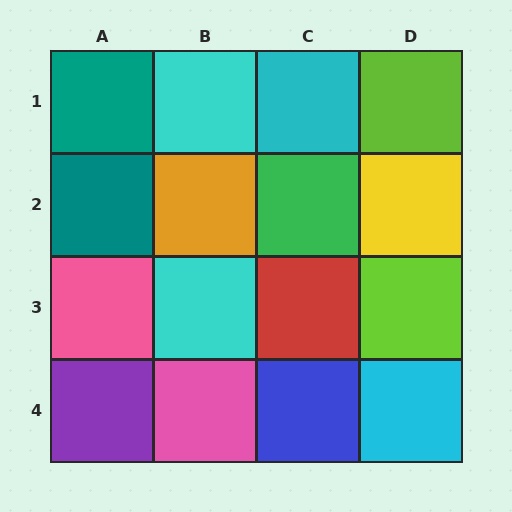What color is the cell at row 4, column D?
Cyan.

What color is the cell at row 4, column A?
Purple.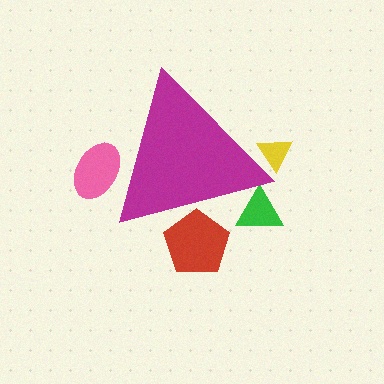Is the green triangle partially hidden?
Yes, the green triangle is partially hidden behind the magenta triangle.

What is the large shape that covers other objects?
A magenta triangle.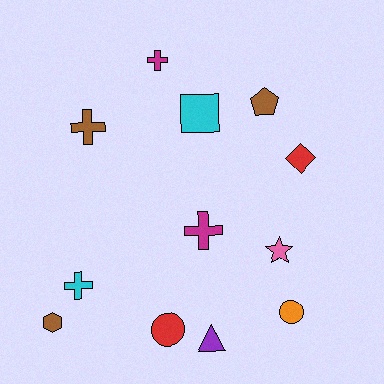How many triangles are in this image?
There is 1 triangle.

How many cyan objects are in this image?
There are 2 cyan objects.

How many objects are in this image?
There are 12 objects.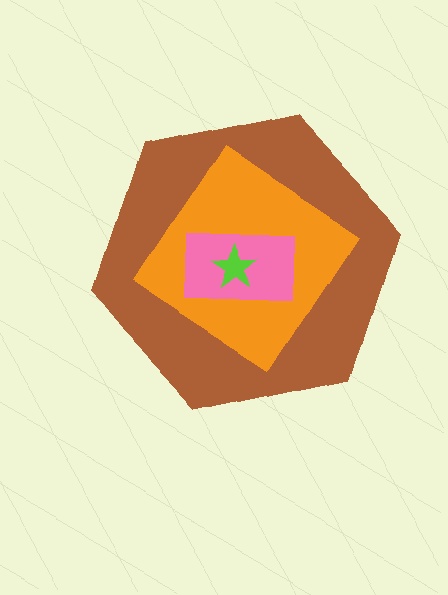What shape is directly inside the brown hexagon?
The orange diamond.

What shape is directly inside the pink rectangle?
The lime star.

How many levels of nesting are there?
4.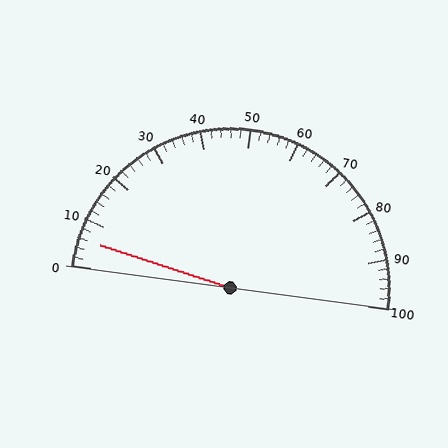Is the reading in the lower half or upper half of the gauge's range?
The reading is in the lower half of the range (0 to 100).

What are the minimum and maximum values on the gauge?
The gauge ranges from 0 to 100.